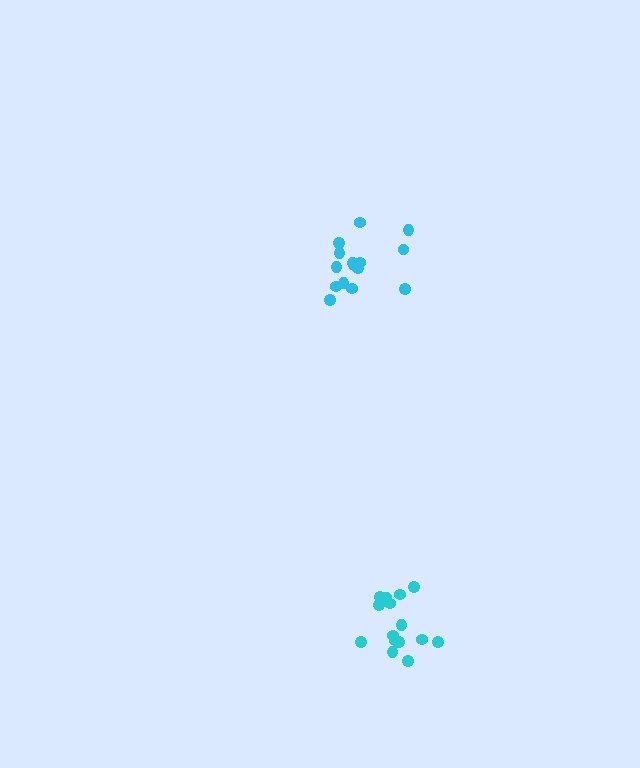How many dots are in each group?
Group 1: 15 dots, Group 2: 16 dots (31 total).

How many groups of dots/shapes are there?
There are 2 groups.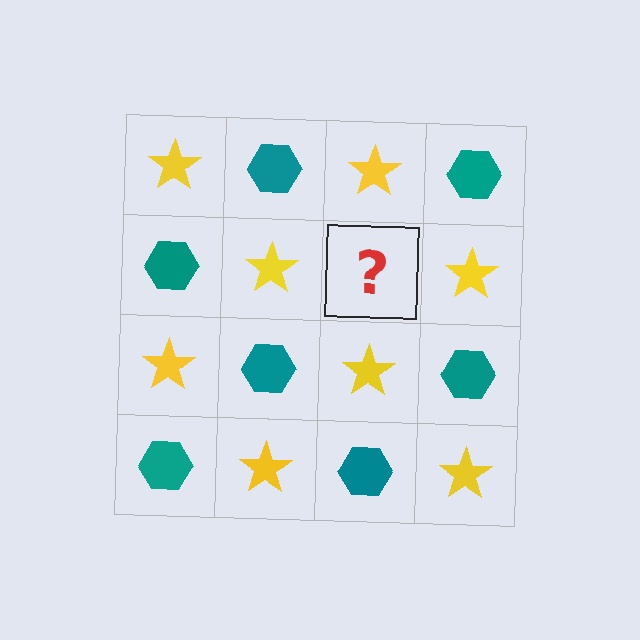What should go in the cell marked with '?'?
The missing cell should contain a teal hexagon.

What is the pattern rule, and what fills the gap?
The rule is that it alternates yellow star and teal hexagon in a checkerboard pattern. The gap should be filled with a teal hexagon.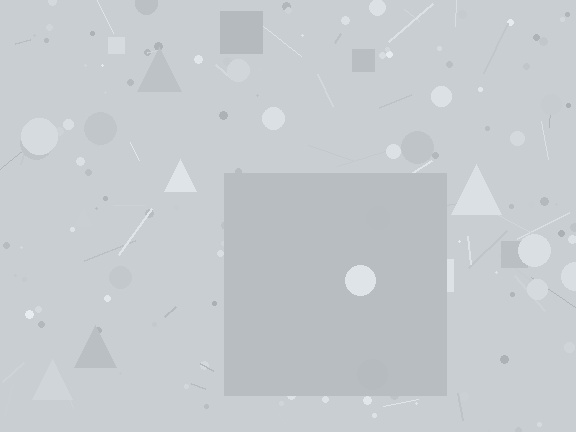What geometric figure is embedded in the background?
A square is embedded in the background.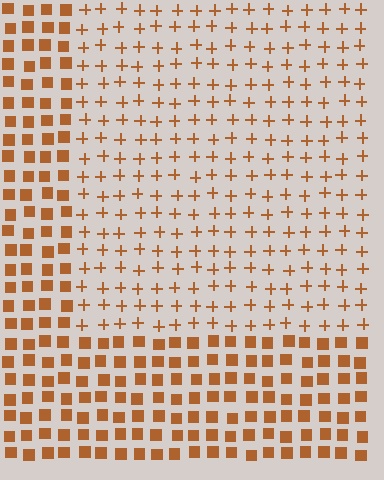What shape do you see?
I see a rectangle.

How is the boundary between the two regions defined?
The boundary is defined by a change in element shape: plus signs inside vs. squares outside. All elements share the same color and spacing.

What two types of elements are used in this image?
The image uses plus signs inside the rectangle region and squares outside it.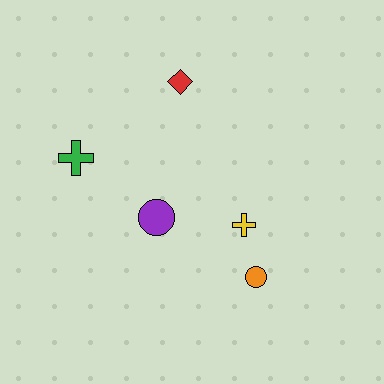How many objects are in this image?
There are 5 objects.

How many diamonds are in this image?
There is 1 diamond.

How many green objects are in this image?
There is 1 green object.